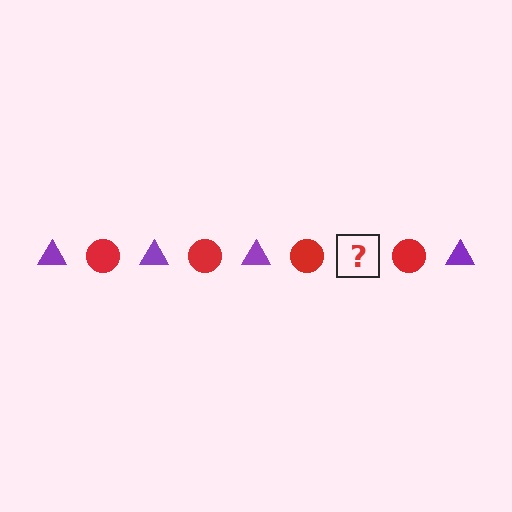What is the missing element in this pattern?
The missing element is a purple triangle.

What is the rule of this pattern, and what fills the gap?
The rule is that the pattern alternates between purple triangle and red circle. The gap should be filled with a purple triangle.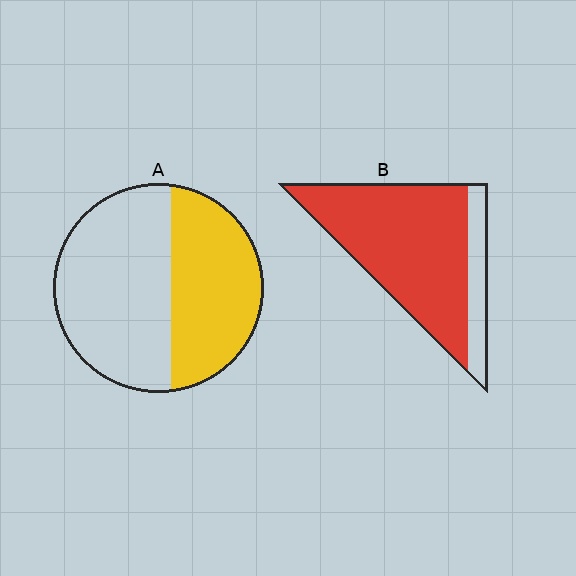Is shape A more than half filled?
No.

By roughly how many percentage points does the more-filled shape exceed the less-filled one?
By roughly 40 percentage points (B over A).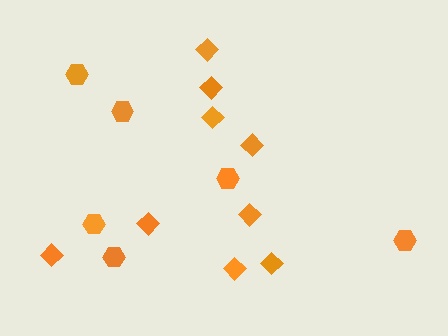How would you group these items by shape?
There are 2 groups: one group of hexagons (6) and one group of diamonds (9).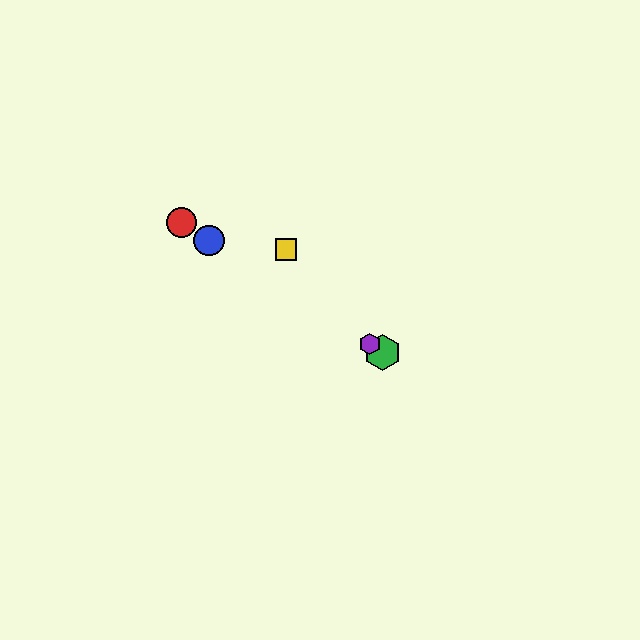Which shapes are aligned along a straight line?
The red circle, the blue circle, the green hexagon, the purple hexagon are aligned along a straight line.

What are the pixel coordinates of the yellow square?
The yellow square is at (286, 250).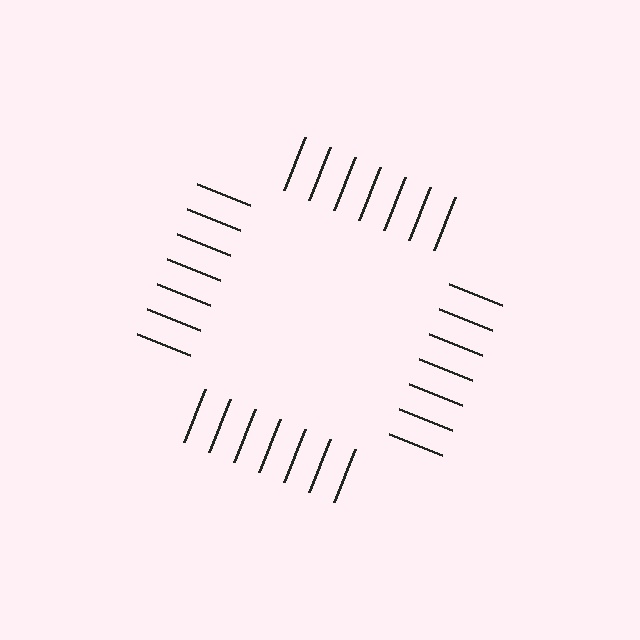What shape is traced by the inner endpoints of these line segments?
An illusory square — the line segments terminate on its edges but no continuous stroke is drawn.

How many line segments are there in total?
28 — 7 along each of the 4 edges.